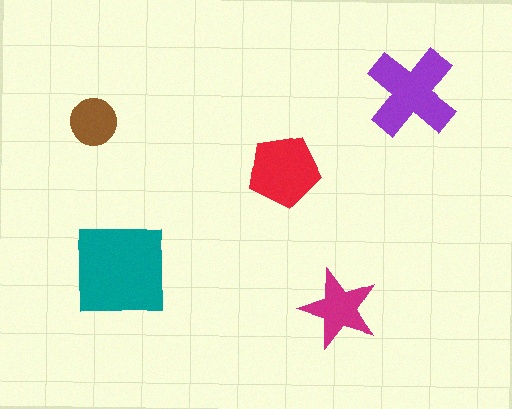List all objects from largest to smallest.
The teal square, the purple cross, the red pentagon, the magenta star, the brown circle.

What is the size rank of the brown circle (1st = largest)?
5th.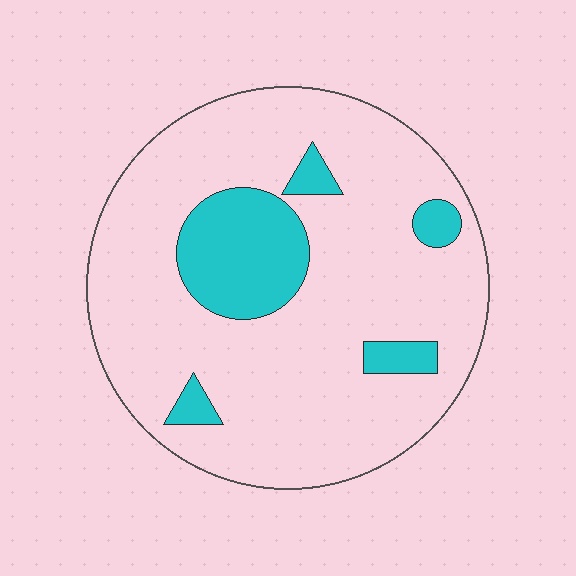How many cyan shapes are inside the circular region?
5.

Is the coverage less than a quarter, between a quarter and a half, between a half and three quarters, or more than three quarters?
Less than a quarter.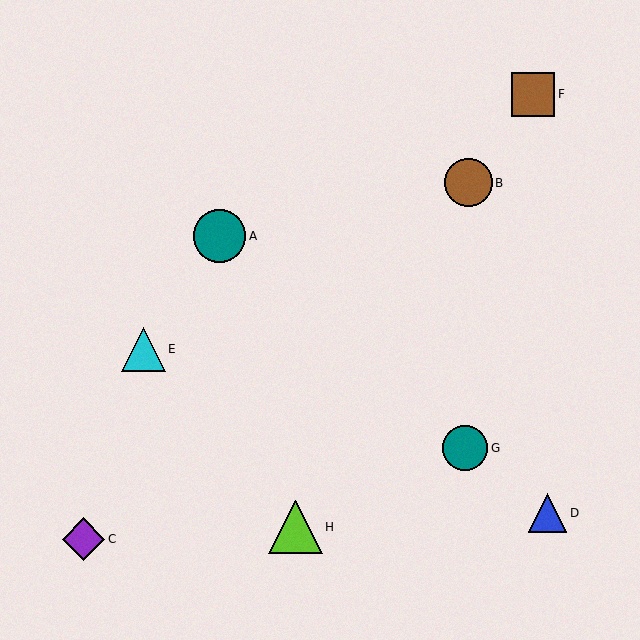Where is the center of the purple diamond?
The center of the purple diamond is at (84, 539).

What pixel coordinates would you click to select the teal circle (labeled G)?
Click at (465, 448) to select the teal circle G.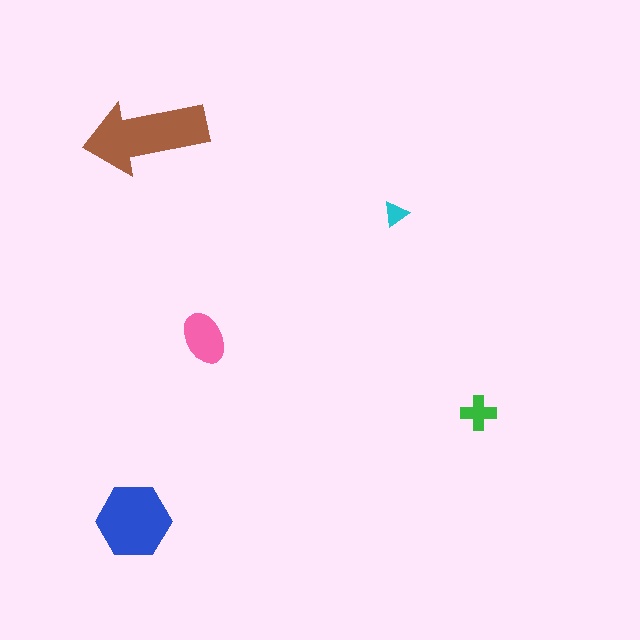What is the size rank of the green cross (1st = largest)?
4th.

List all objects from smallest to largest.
The cyan triangle, the green cross, the pink ellipse, the blue hexagon, the brown arrow.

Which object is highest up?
The brown arrow is topmost.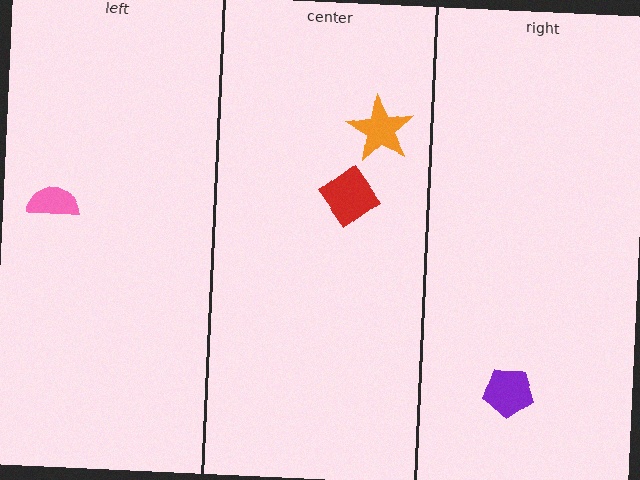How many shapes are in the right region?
1.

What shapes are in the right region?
The purple pentagon.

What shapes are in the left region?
The pink semicircle.